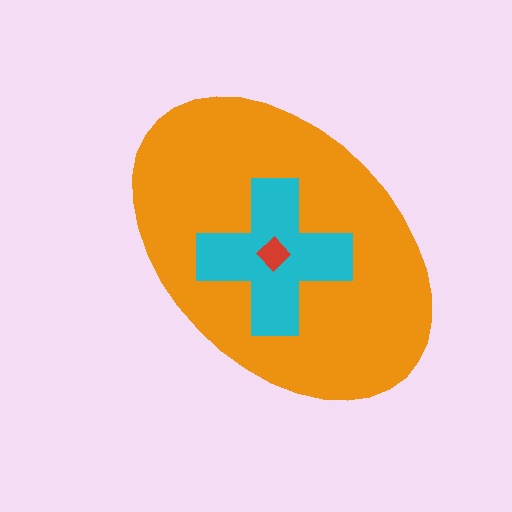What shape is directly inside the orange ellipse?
The cyan cross.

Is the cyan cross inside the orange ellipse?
Yes.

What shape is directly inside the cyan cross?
The red diamond.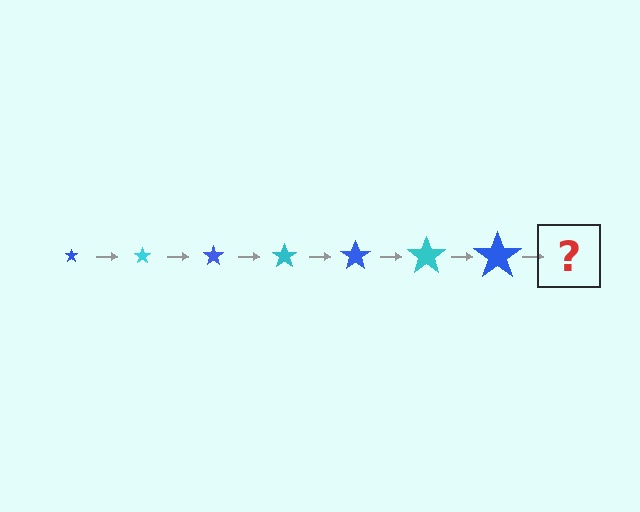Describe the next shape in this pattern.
It should be a cyan star, larger than the previous one.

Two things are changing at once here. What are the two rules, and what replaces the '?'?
The two rules are that the star grows larger each step and the color cycles through blue and cyan. The '?' should be a cyan star, larger than the previous one.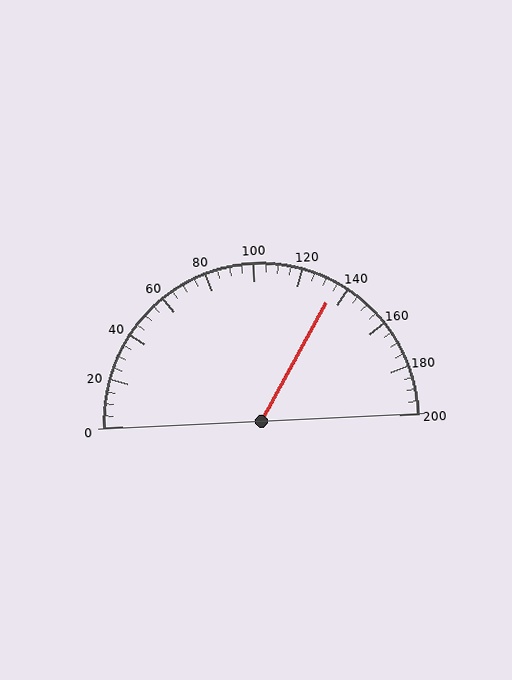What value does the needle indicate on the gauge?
The needle indicates approximately 135.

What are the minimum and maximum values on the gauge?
The gauge ranges from 0 to 200.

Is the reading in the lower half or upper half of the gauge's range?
The reading is in the upper half of the range (0 to 200).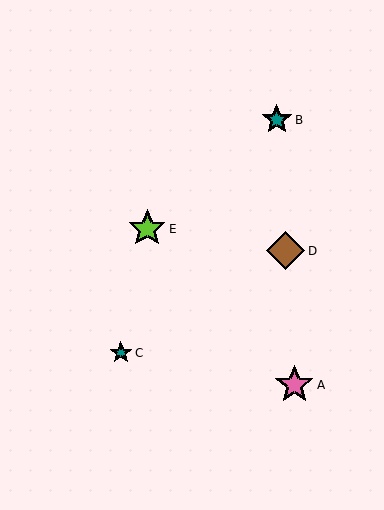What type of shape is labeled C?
Shape C is a teal star.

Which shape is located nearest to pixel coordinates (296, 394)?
The pink star (labeled A) at (294, 385) is nearest to that location.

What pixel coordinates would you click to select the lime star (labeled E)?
Click at (147, 229) to select the lime star E.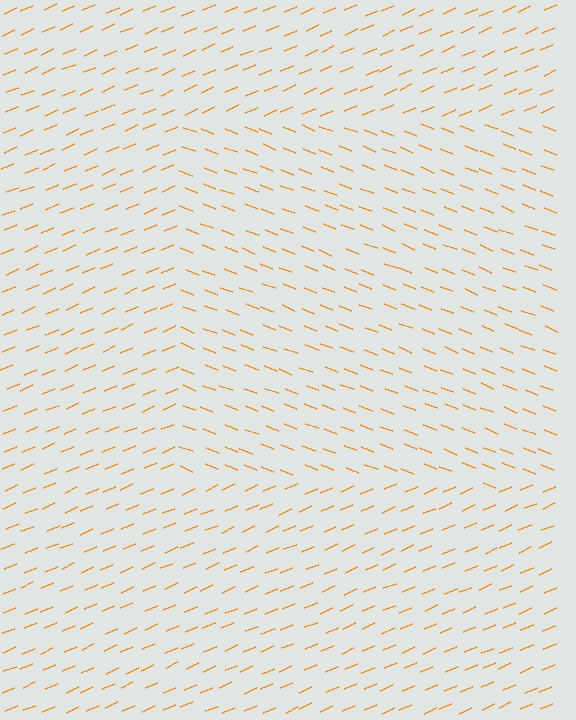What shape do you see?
I see a rectangle.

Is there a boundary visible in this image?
Yes, there is a texture boundary formed by a change in line orientation.